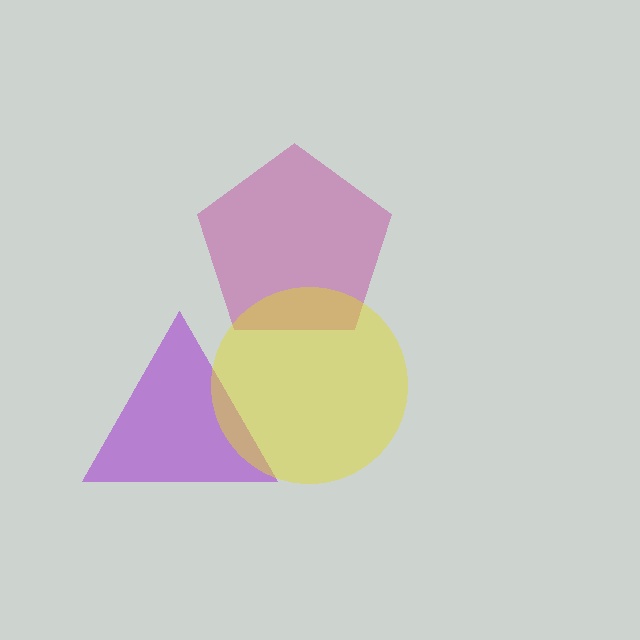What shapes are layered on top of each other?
The layered shapes are: a magenta pentagon, a purple triangle, a yellow circle.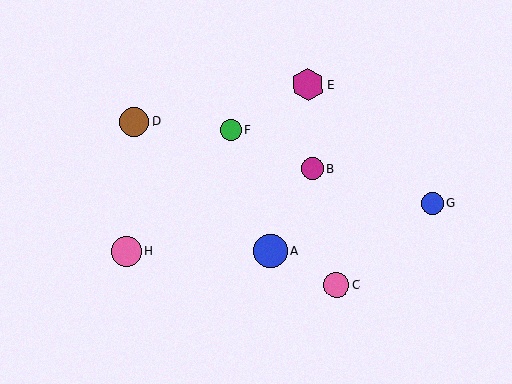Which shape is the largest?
The blue circle (labeled A) is the largest.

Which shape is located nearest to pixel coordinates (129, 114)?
The brown circle (labeled D) at (134, 121) is nearest to that location.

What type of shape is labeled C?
Shape C is a pink circle.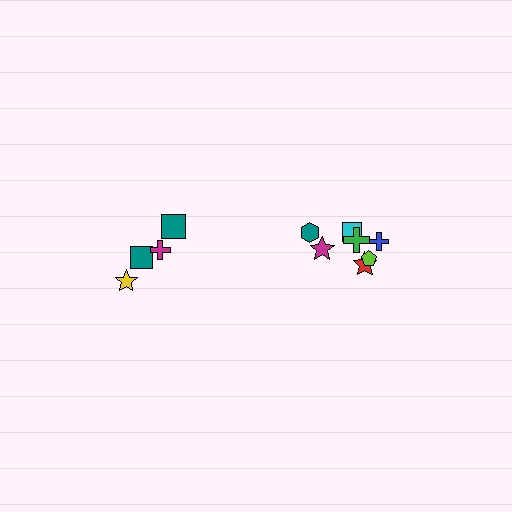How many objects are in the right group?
There are 7 objects.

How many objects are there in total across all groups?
There are 11 objects.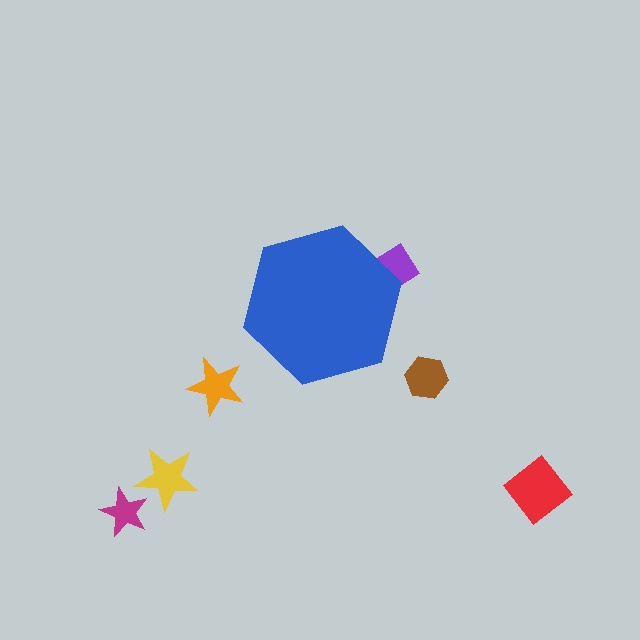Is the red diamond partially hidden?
No, the red diamond is fully visible.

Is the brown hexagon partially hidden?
No, the brown hexagon is fully visible.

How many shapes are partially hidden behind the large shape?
1 shape is partially hidden.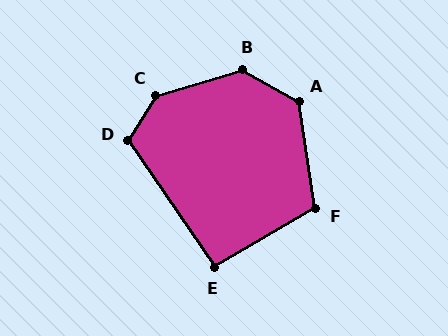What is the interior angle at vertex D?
Approximately 114 degrees (obtuse).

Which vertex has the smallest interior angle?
E, at approximately 94 degrees.